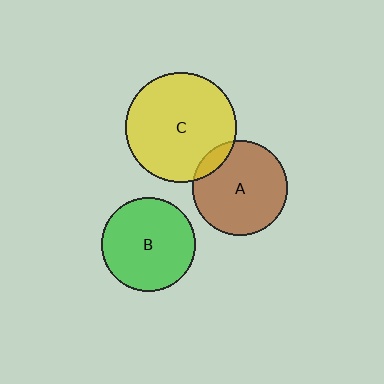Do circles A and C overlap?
Yes.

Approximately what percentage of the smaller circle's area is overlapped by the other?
Approximately 10%.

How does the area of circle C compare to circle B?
Approximately 1.4 times.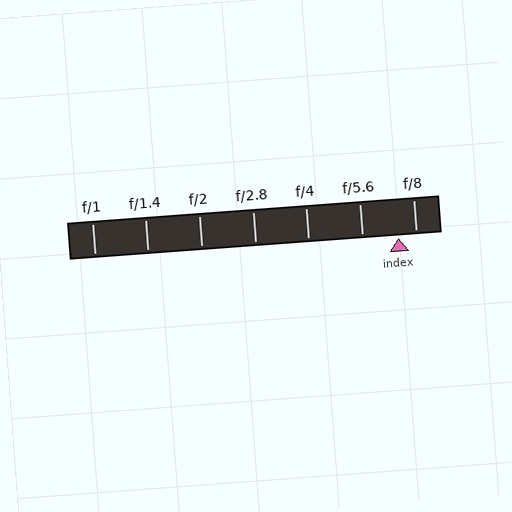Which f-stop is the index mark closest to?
The index mark is closest to f/8.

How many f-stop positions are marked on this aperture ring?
There are 7 f-stop positions marked.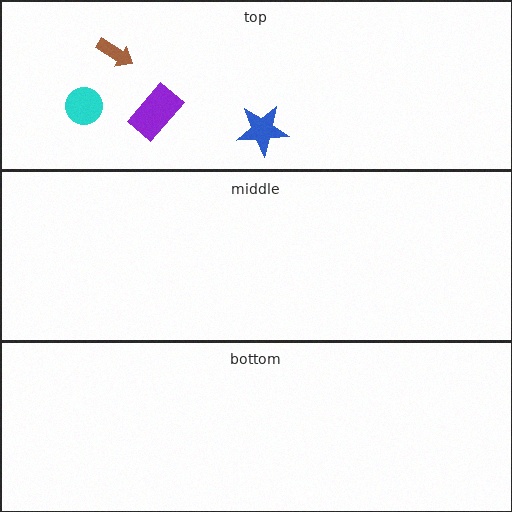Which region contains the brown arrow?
The top region.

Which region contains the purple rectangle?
The top region.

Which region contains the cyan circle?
The top region.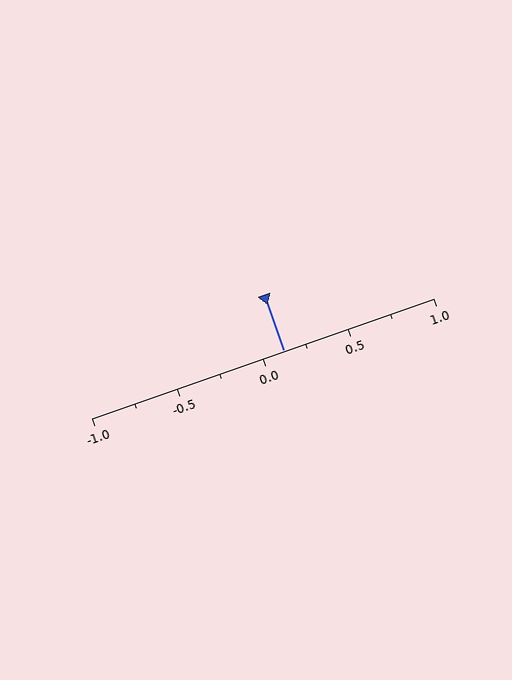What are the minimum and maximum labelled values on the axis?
The axis runs from -1.0 to 1.0.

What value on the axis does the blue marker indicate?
The marker indicates approximately 0.12.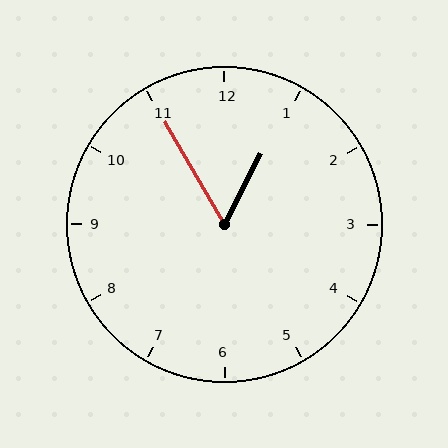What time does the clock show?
12:55.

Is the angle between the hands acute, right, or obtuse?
It is acute.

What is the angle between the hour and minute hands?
Approximately 58 degrees.